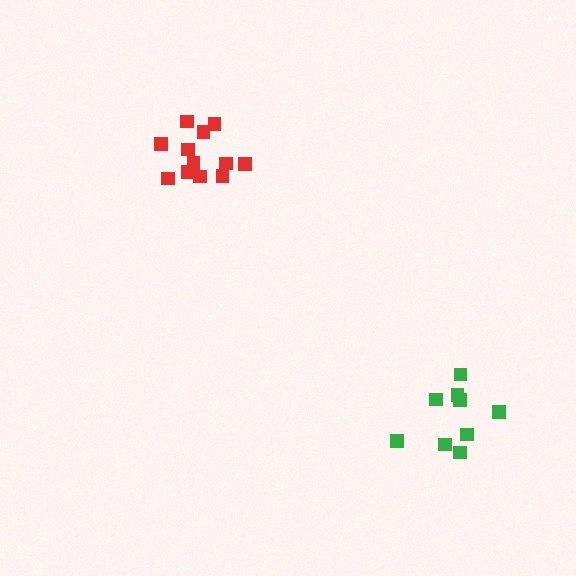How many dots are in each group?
Group 1: 9 dots, Group 2: 12 dots (21 total).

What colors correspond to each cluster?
The clusters are colored: green, red.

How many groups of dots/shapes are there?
There are 2 groups.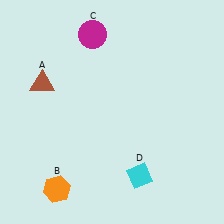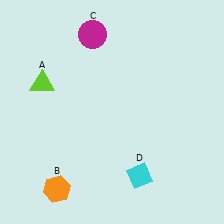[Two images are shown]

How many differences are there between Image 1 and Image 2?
There is 1 difference between the two images.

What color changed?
The triangle (A) changed from brown in Image 1 to lime in Image 2.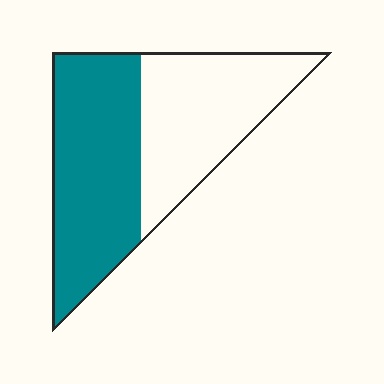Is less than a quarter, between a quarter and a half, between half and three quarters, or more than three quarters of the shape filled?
Between half and three quarters.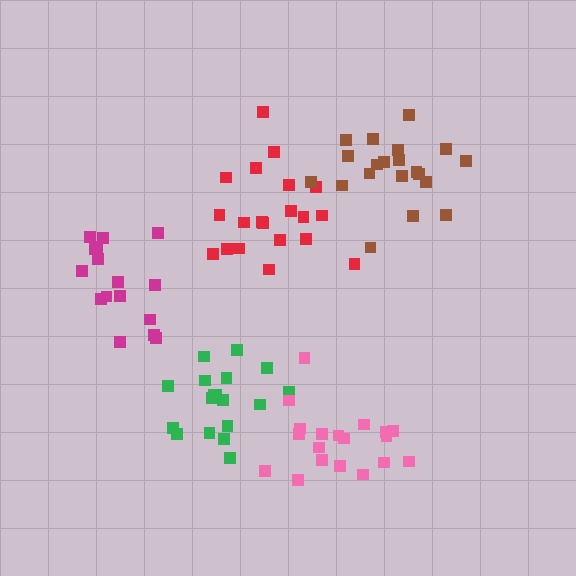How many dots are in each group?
Group 1: 20 dots, Group 2: 18 dots, Group 3: 16 dots, Group 4: 19 dots, Group 5: 20 dots (93 total).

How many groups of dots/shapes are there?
There are 5 groups.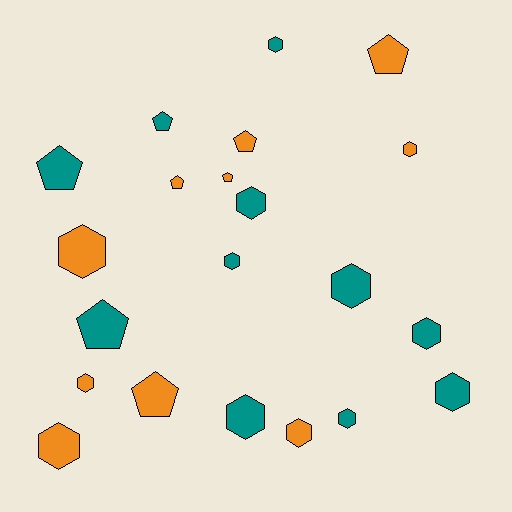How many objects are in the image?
There are 21 objects.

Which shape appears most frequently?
Hexagon, with 13 objects.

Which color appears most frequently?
Teal, with 11 objects.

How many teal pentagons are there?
There are 3 teal pentagons.